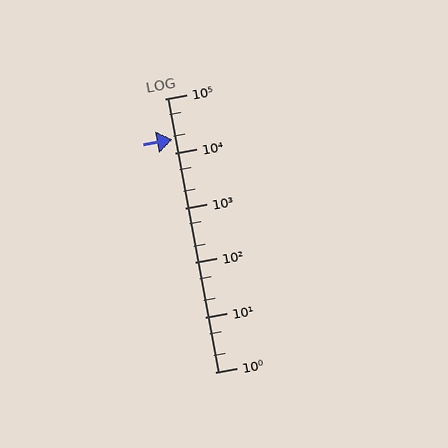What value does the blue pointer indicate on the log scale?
The pointer indicates approximately 18000.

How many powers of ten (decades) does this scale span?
The scale spans 5 decades, from 1 to 100000.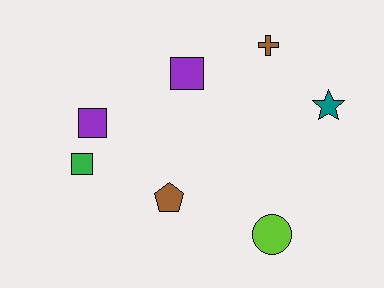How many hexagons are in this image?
There are no hexagons.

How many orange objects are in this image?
There are no orange objects.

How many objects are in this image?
There are 7 objects.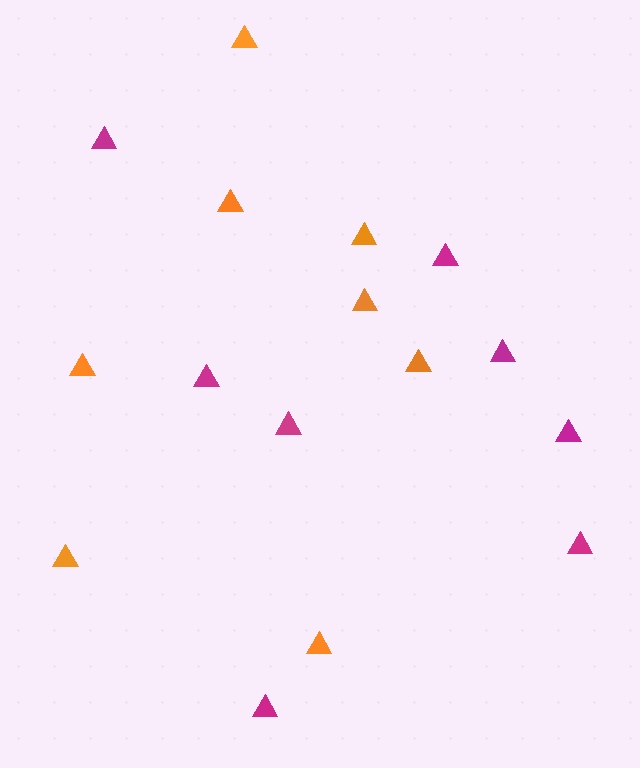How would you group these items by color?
There are 2 groups: one group of magenta triangles (8) and one group of orange triangles (8).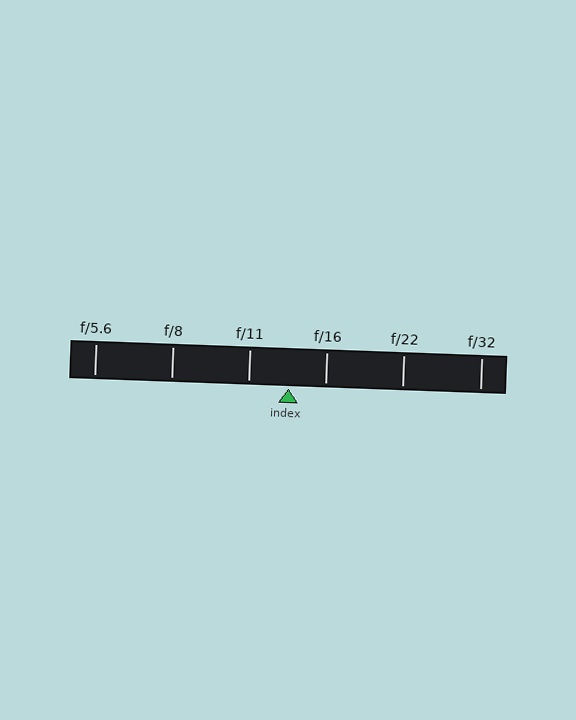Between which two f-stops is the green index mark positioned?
The index mark is between f/11 and f/16.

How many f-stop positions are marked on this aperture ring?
There are 6 f-stop positions marked.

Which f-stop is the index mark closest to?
The index mark is closest to f/16.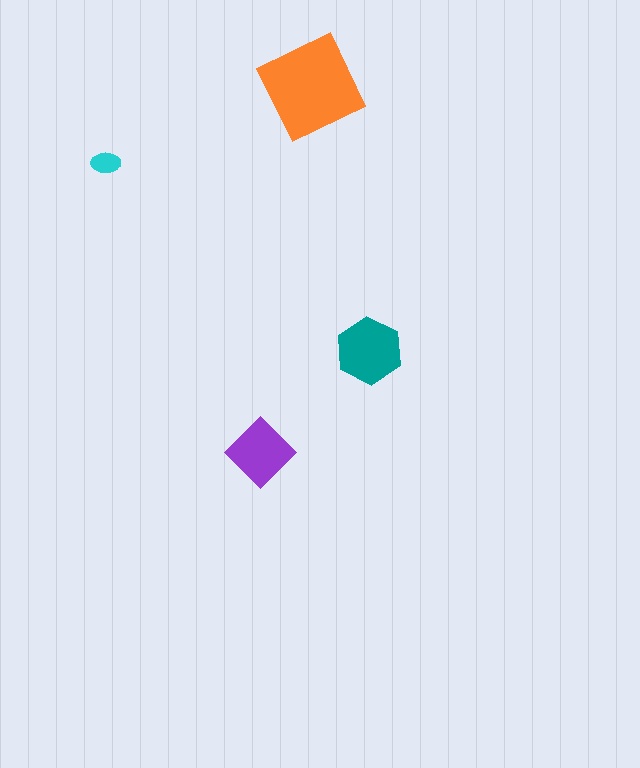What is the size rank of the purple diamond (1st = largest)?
3rd.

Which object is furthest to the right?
The teal hexagon is rightmost.